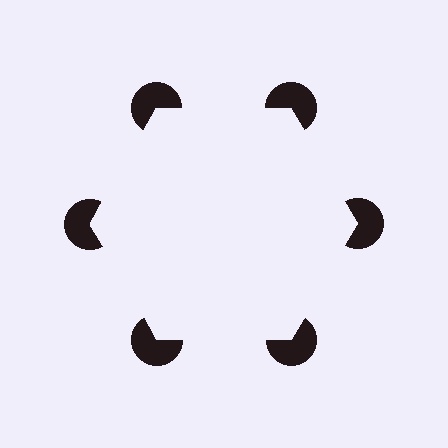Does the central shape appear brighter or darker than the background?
It typically appears slightly brighter than the background, even though no actual brightness change is drawn.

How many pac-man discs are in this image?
There are 6 — one at each vertex of the illusory hexagon.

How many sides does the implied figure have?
6 sides.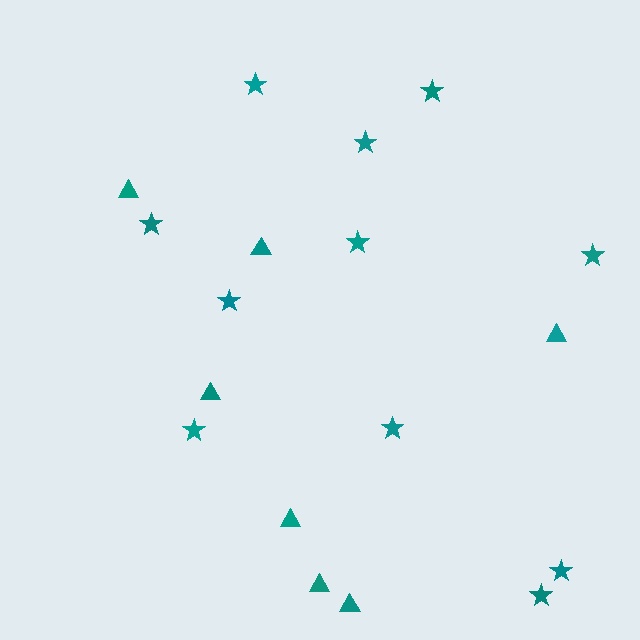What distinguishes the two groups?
There are 2 groups: one group of stars (11) and one group of triangles (7).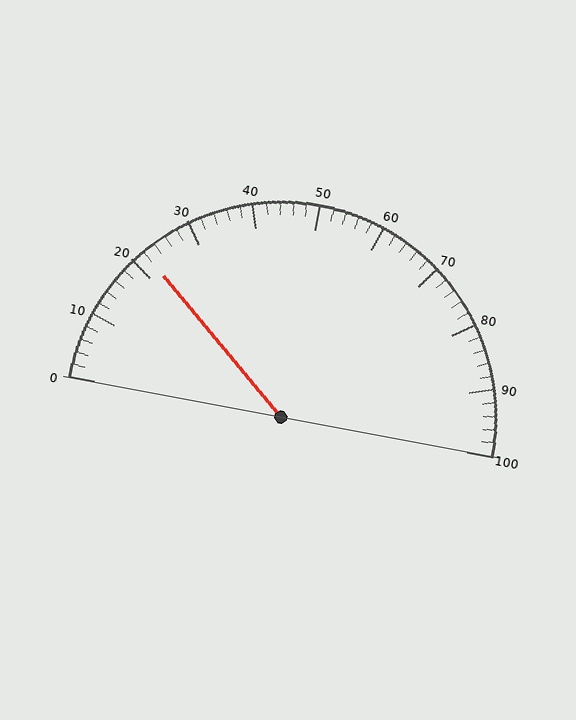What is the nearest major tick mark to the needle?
The nearest major tick mark is 20.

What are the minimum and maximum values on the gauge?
The gauge ranges from 0 to 100.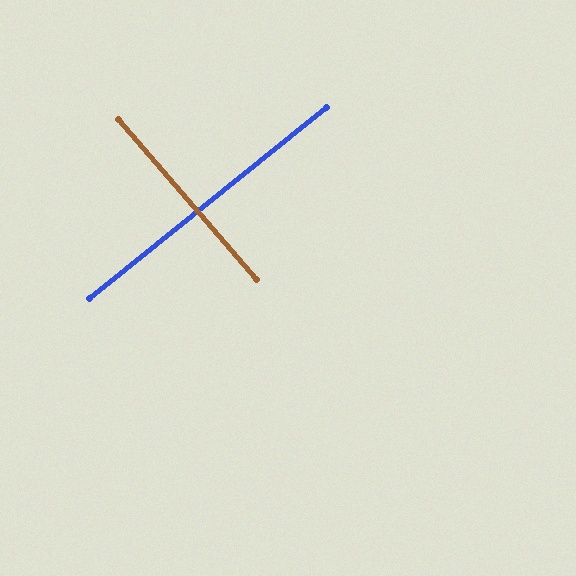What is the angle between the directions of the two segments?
Approximately 88 degrees.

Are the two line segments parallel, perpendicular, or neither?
Perpendicular — they meet at approximately 88°.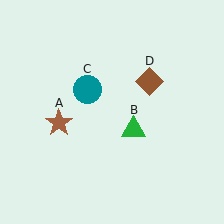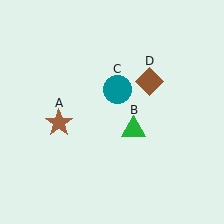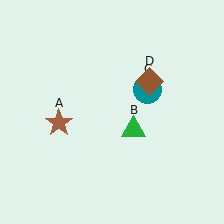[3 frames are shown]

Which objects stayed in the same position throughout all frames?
Brown star (object A) and green triangle (object B) and brown diamond (object D) remained stationary.